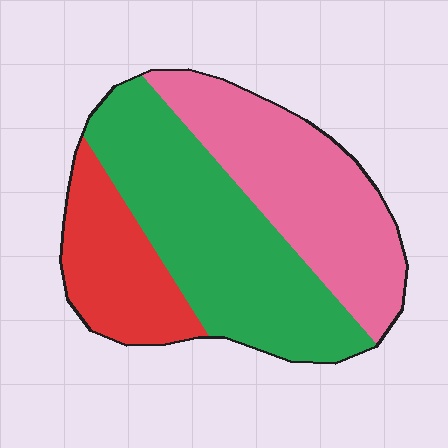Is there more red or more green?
Green.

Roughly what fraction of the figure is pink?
Pink takes up between a quarter and a half of the figure.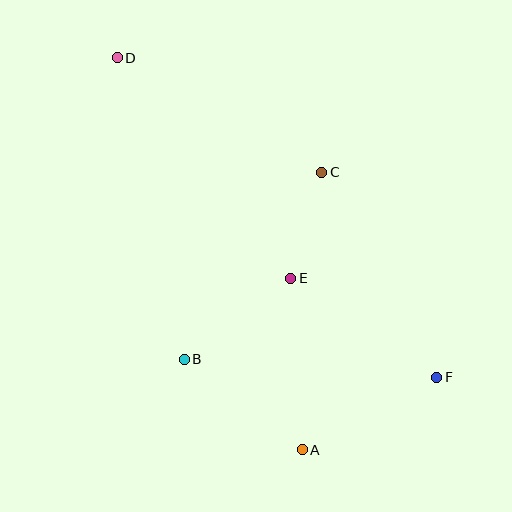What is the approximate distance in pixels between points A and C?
The distance between A and C is approximately 278 pixels.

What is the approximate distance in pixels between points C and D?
The distance between C and D is approximately 234 pixels.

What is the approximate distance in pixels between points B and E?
The distance between B and E is approximately 134 pixels.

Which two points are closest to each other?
Points C and E are closest to each other.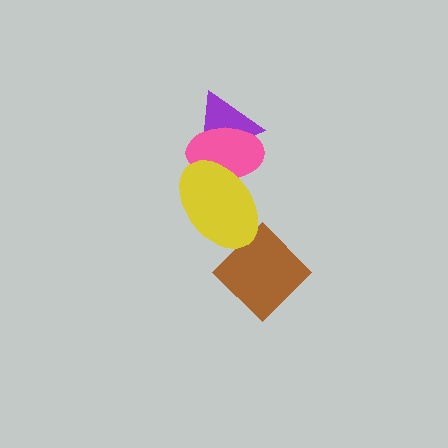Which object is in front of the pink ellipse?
The yellow ellipse is in front of the pink ellipse.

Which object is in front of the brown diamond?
The yellow ellipse is in front of the brown diamond.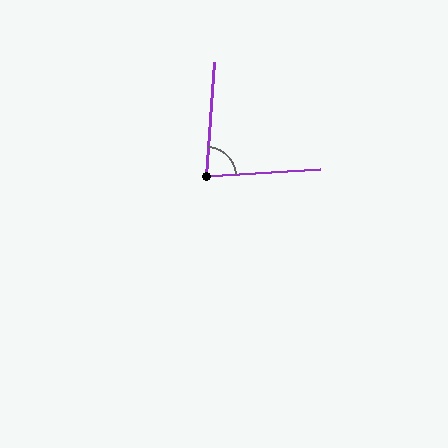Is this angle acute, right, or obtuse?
It is acute.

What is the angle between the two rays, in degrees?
Approximately 82 degrees.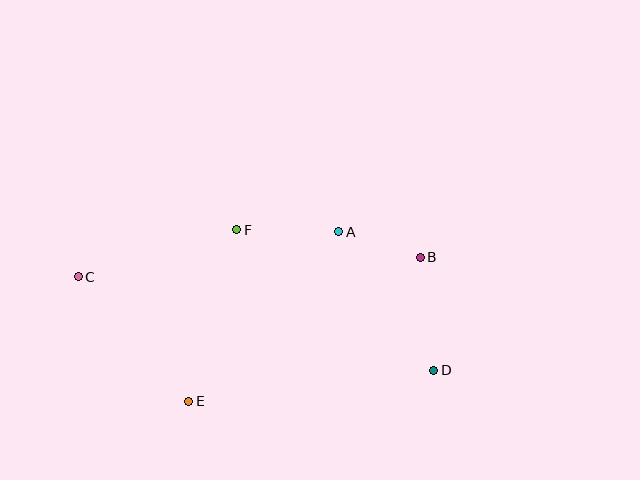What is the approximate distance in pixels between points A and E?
The distance between A and E is approximately 226 pixels.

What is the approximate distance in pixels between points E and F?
The distance between E and F is approximately 178 pixels.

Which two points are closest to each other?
Points A and B are closest to each other.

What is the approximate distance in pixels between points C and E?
The distance between C and E is approximately 167 pixels.